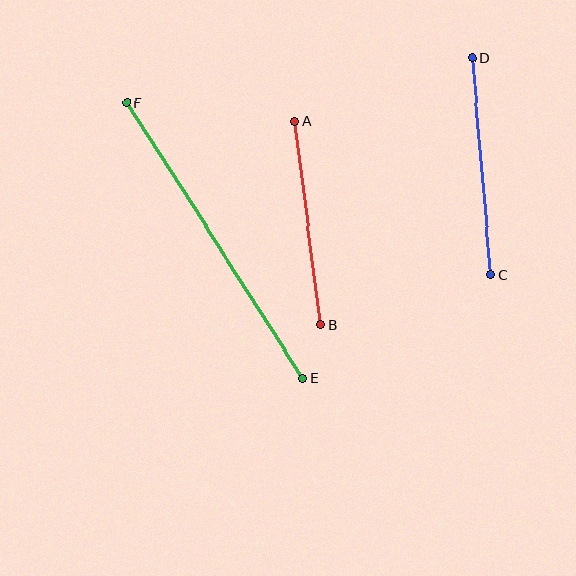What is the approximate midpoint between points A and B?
The midpoint is at approximately (308, 223) pixels.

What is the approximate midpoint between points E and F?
The midpoint is at approximately (215, 240) pixels.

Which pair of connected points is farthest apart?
Points E and F are farthest apart.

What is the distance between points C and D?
The distance is approximately 217 pixels.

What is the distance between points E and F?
The distance is approximately 327 pixels.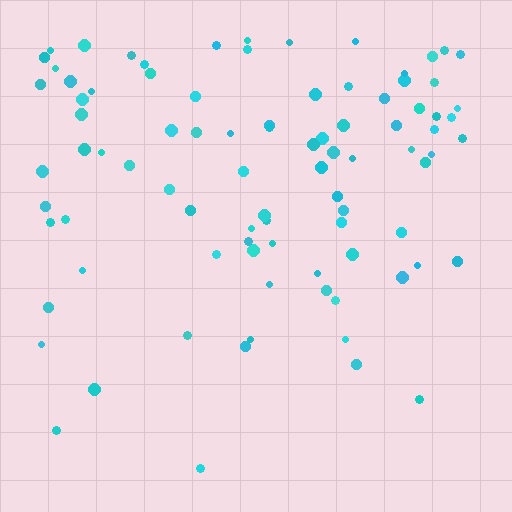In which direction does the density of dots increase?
From bottom to top, with the top side densest.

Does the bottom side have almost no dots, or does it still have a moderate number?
Still a moderate number, just noticeably fewer than the top.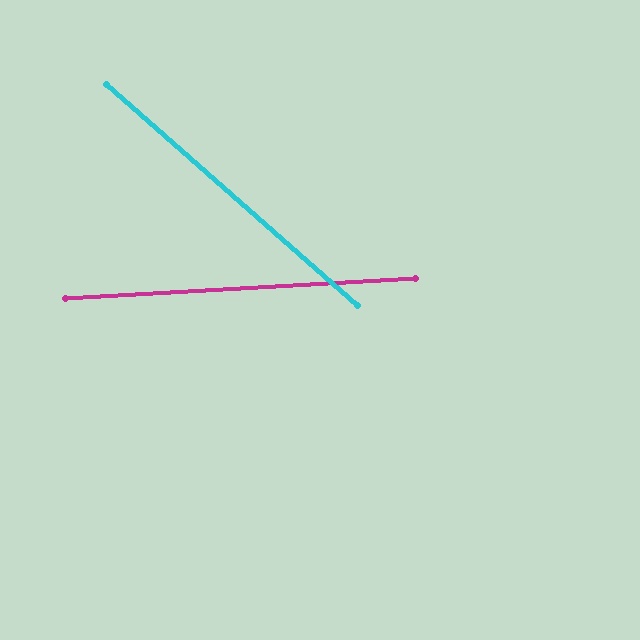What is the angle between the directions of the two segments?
Approximately 45 degrees.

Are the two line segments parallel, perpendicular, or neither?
Neither parallel nor perpendicular — they differ by about 45°.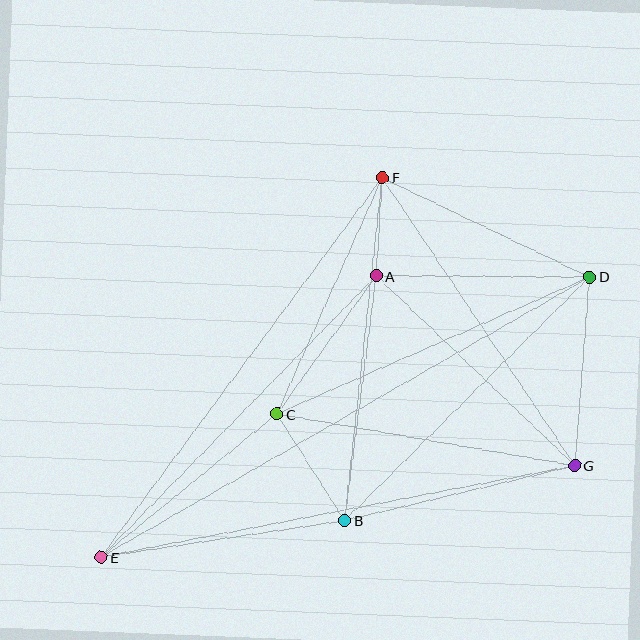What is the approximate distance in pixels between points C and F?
The distance between C and F is approximately 259 pixels.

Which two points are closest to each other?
Points A and F are closest to each other.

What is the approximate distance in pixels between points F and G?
The distance between F and G is approximately 346 pixels.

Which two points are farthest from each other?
Points D and E are farthest from each other.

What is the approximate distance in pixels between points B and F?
The distance between B and F is approximately 345 pixels.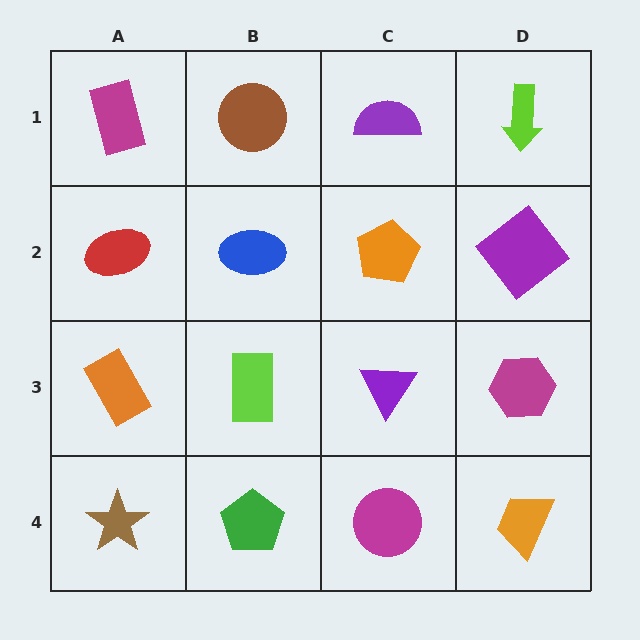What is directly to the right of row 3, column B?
A purple triangle.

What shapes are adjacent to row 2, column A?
A magenta rectangle (row 1, column A), an orange rectangle (row 3, column A), a blue ellipse (row 2, column B).